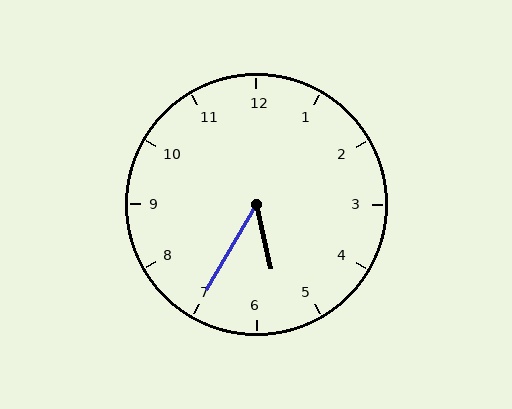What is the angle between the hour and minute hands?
Approximately 42 degrees.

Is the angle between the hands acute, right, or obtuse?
It is acute.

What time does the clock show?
5:35.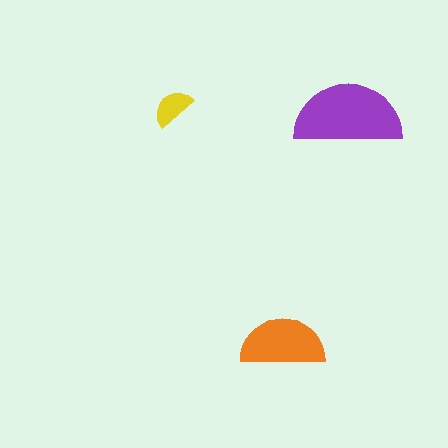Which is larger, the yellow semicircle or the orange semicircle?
The orange one.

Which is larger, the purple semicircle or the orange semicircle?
The purple one.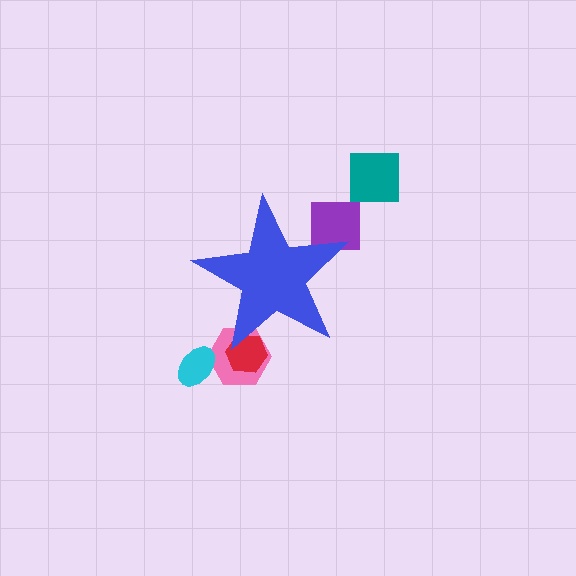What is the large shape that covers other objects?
A blue star.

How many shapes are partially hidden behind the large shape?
3 shapes are partially hidden.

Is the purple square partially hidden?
Yes, the purple square is partially hidden behind the blue star.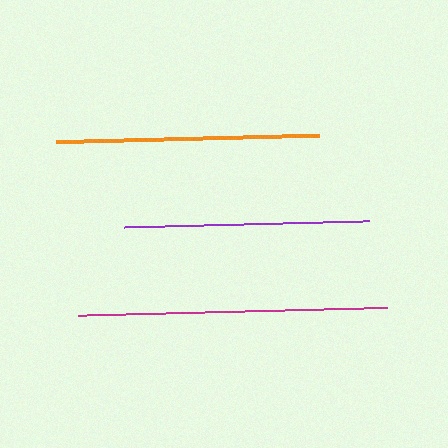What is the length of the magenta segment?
The magenta segment is approximately 309 pixels long.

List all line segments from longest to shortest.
From longest to shortest: magenta, orange, purple.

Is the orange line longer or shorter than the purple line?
The orange line is longer than the purple line.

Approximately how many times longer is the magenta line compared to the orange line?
The magenta line is approximately 1.2 times the length of the orange line.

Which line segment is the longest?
The magenta line is the longest at approximately 309 pixels.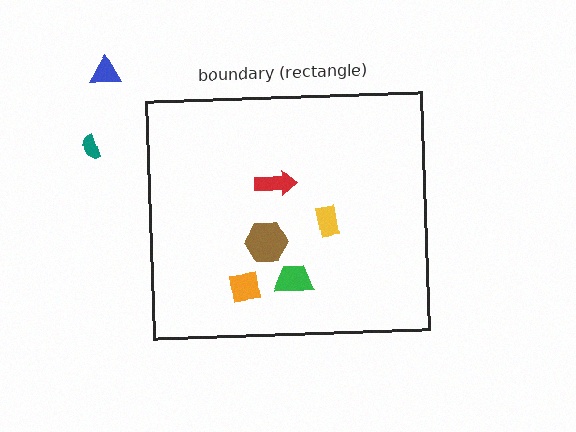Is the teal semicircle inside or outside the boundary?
Outside.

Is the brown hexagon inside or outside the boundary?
Inside.